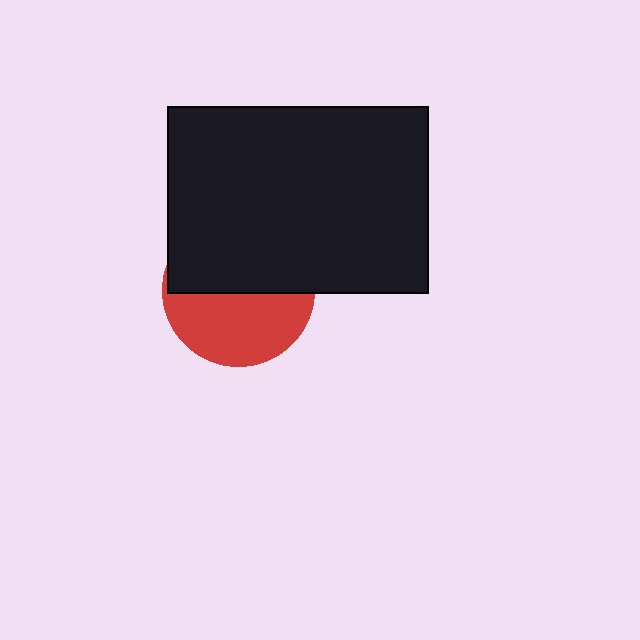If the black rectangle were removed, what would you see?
You would see the complete red circle.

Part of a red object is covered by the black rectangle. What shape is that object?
It is a circle.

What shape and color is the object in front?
The object in front is a black rectangle.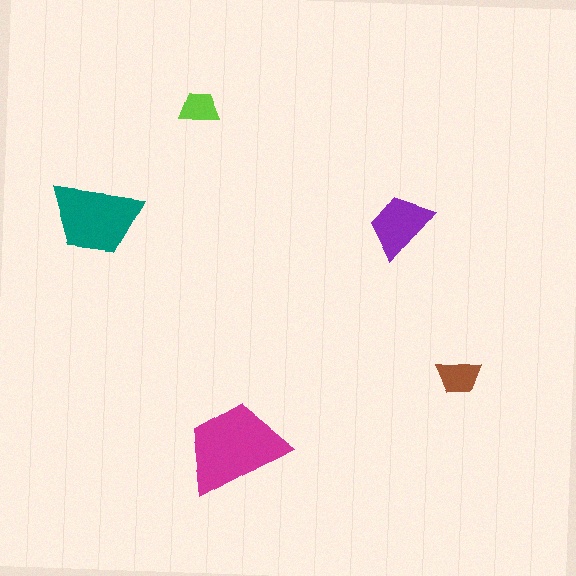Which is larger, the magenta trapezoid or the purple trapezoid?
The magenta one.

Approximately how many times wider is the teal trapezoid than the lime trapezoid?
About 2 times wider.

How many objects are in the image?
There are 5 objects in the image.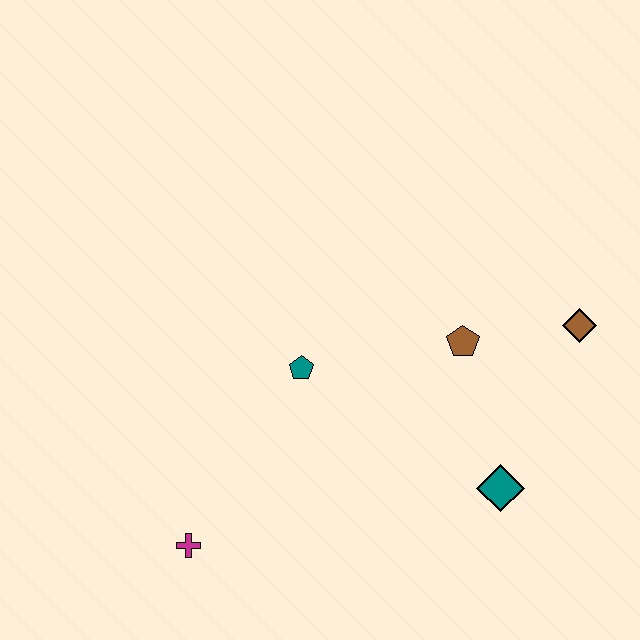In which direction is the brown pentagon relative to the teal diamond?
The brown pentagon is above the teal diamond.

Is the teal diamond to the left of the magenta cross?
No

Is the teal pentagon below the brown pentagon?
Yes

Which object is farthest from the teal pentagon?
The brown diamond is farthest from the teal pentagon.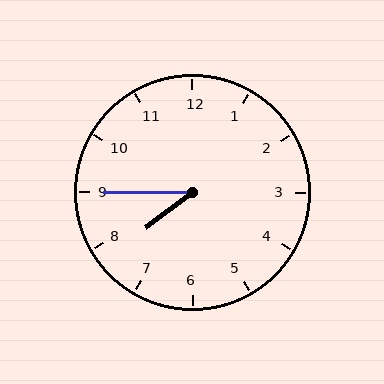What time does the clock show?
7:45.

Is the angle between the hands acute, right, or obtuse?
It is acute.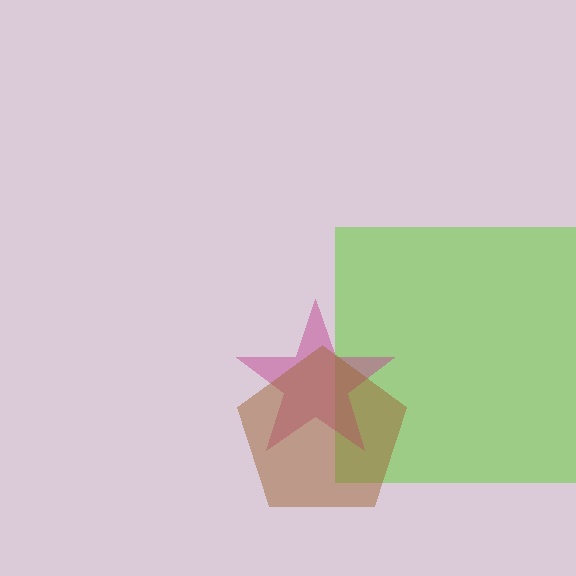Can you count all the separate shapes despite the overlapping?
Yes, there are 3 separate shapes.